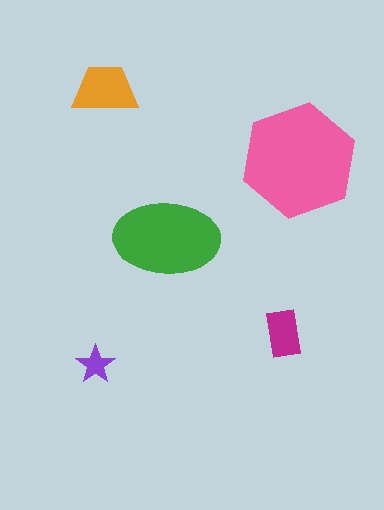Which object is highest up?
The orange trapezoid is topmost.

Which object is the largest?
The pink hexagon.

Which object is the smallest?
The purple star.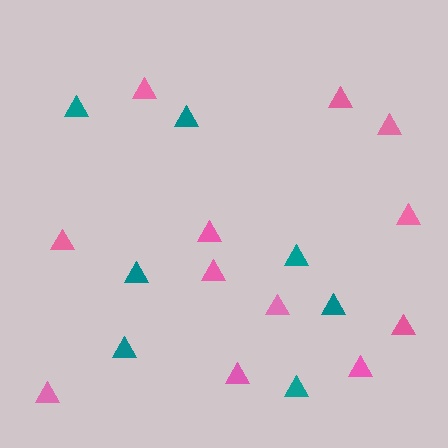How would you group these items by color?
There are 2 groups: one group of pink triangles (12) and one group of teal triangles (7).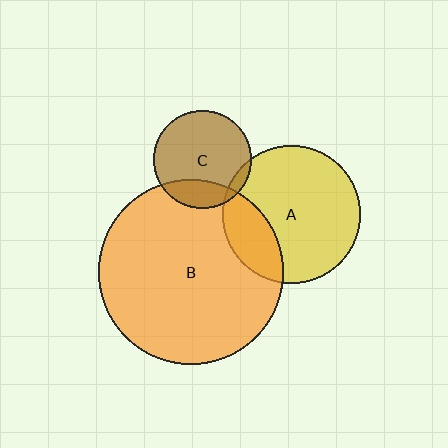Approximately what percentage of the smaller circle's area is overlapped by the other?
Approximately 25%.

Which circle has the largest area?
Circle B (orange).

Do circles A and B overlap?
Yes.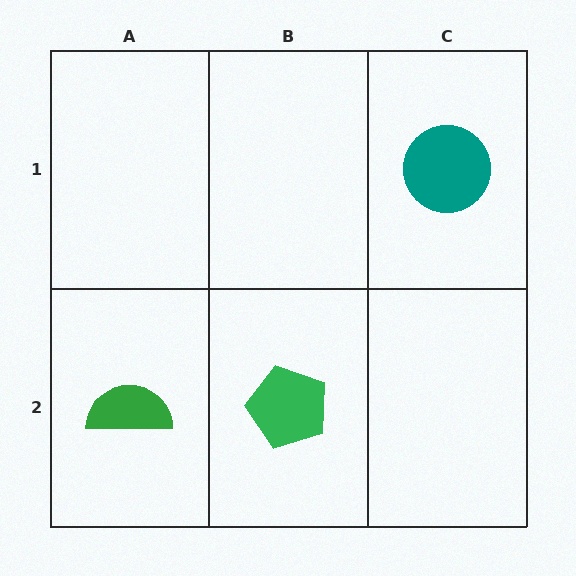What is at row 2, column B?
A green pentagon.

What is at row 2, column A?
A green semicircle.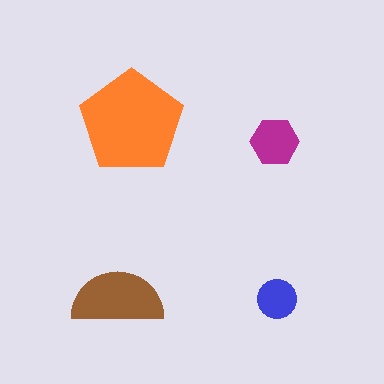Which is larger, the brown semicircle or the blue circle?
The brown semicircle.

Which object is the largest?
The orange pentagon.